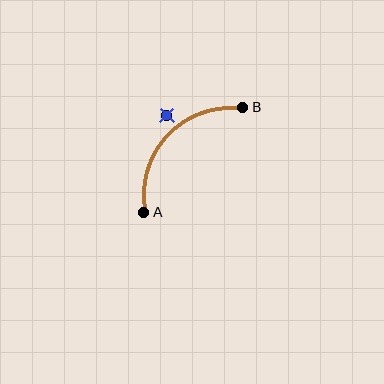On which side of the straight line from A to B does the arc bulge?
The arc bulges above and to the left of the straight line connecting A and B.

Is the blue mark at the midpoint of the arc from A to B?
No — the blue mark does not lie on the arc at all. It sits slightly outside the curve.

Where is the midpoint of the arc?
The arc midpoint is the point on the curve farthest from the straight line joining A and B. It sits above and to the left of that line.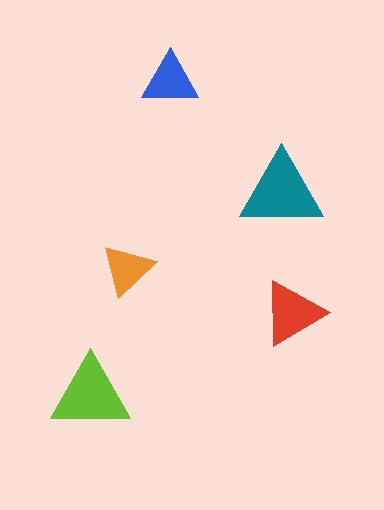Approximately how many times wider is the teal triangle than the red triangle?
About 1.5 times wider.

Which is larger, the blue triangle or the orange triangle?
The blue one.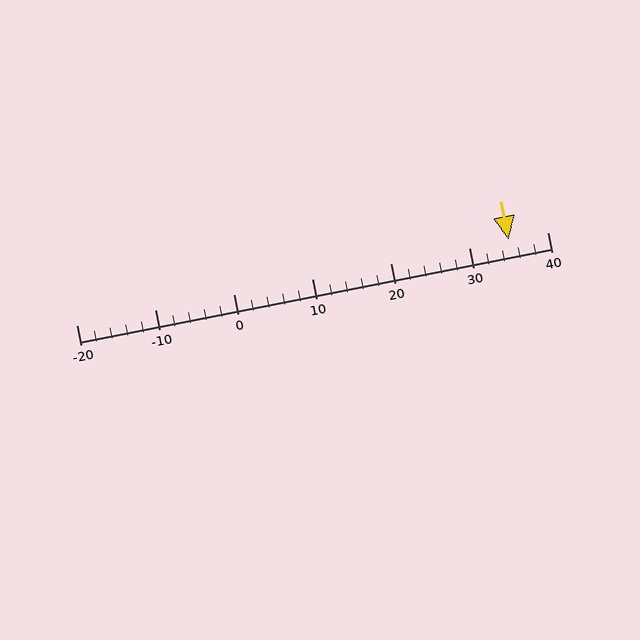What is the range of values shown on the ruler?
The ruler shows values from -20 to 40.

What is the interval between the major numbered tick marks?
The major tick marks are spaced 10 units apart.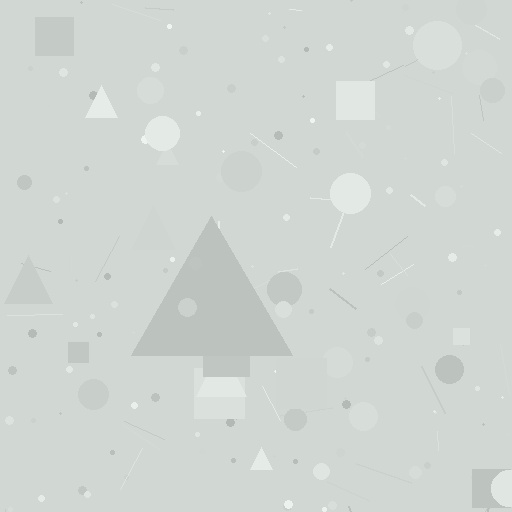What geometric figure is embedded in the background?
A triangle is embedded in the background.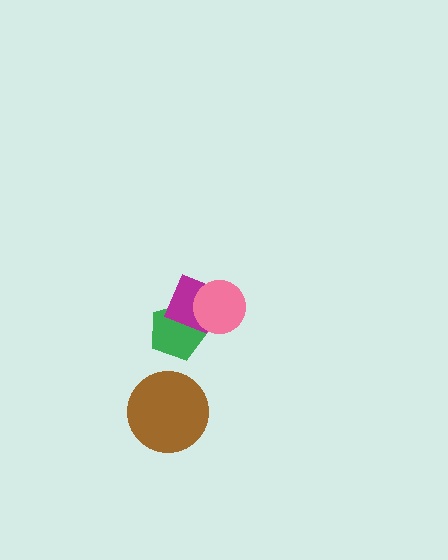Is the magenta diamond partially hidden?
Yes, it is partially covered by another shape.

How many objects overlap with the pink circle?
2 objects overlap with the pink circle.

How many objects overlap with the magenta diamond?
2 objects overlap with the magenta diamond.